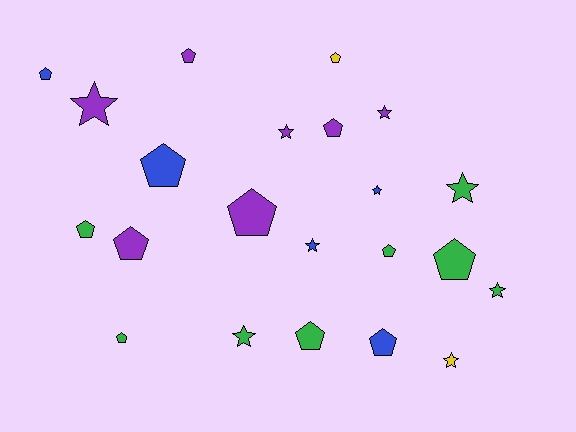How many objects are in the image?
There are 22 objects.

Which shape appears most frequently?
Pentagon, with 13 objects.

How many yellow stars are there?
There is 1 yellow star.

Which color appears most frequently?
Green, with 8 objects.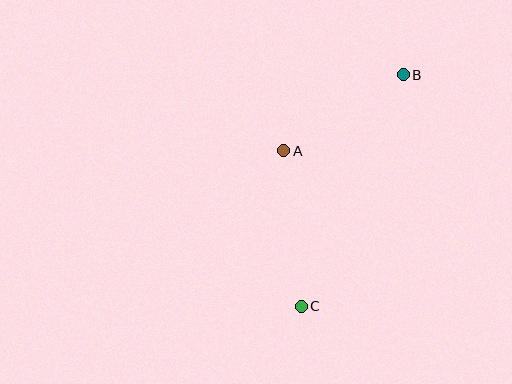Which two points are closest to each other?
Points A and B are closest to each other.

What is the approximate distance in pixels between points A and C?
The distance between A and C is approximately 157 pixels.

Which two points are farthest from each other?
Points B and C are farthest from each other.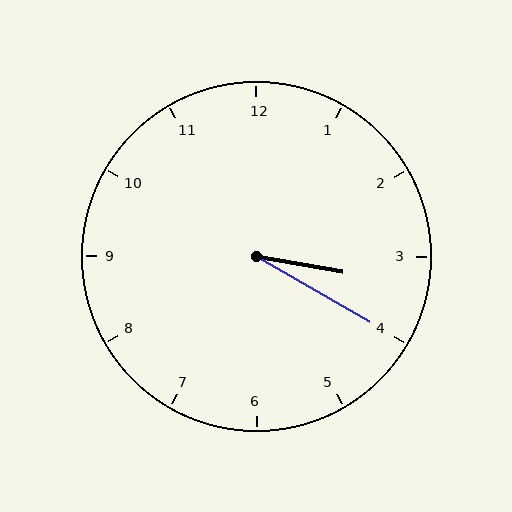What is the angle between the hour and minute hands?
Approximately 20 degrees.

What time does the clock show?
3:20.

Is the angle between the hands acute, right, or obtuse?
It is acute.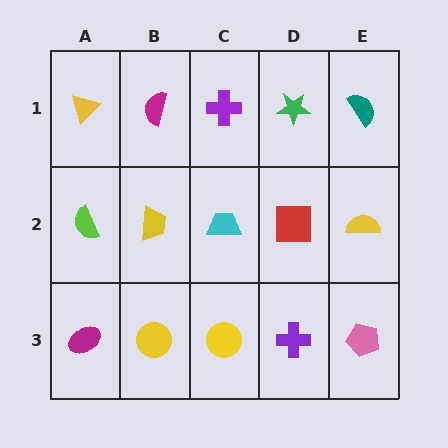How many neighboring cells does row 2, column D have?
4.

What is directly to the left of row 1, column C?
A magenta semicircle.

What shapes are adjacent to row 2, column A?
A yellow triangle (row 1, column A), a magenta ellipse (row 3, column A), a yellow trapezoid (row 2, column B).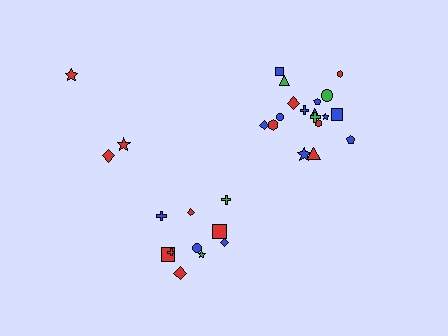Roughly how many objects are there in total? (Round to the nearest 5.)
Roughly 30 objects in total.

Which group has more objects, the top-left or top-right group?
The top-right group.